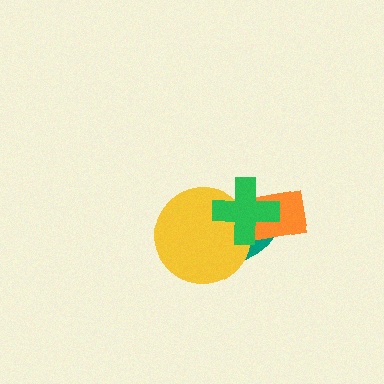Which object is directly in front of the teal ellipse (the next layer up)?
The orange rectangle is directly in front of the teal ellipse.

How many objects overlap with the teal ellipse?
3 objects overlap with the teal ellipse.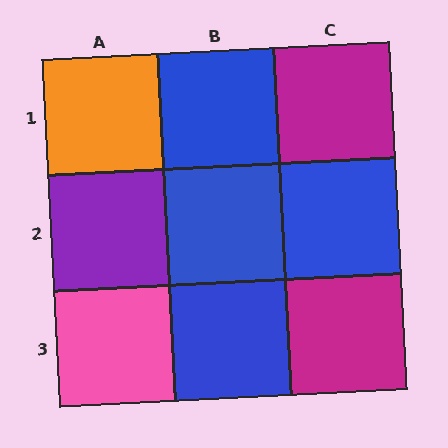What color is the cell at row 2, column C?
Blue.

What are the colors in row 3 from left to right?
Pink, blue, magenta.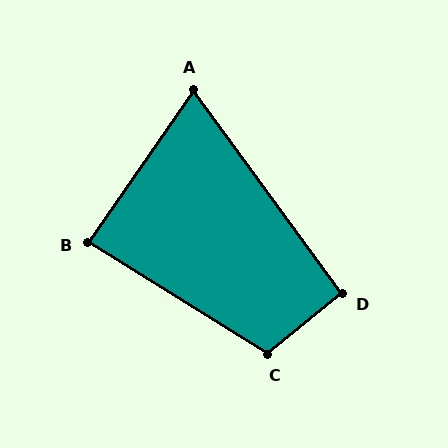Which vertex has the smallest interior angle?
A, at approximately 71 degrees.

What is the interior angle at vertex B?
Approximately 87 degrees (approximately right).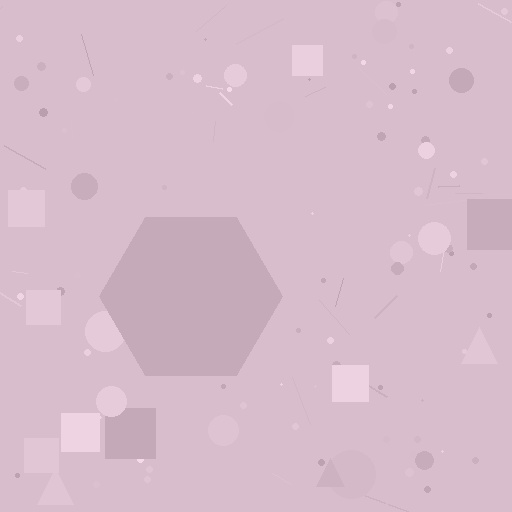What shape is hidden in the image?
A hexagon is hidden in the image.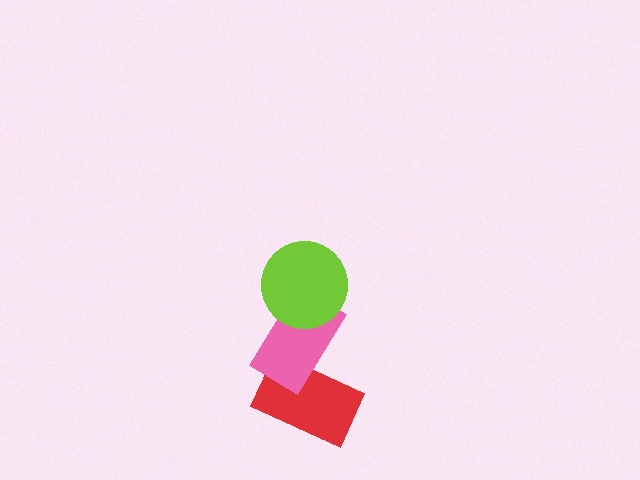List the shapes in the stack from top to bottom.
From top to bottom: the lime circle, the pink rectangle, the red rectangle.